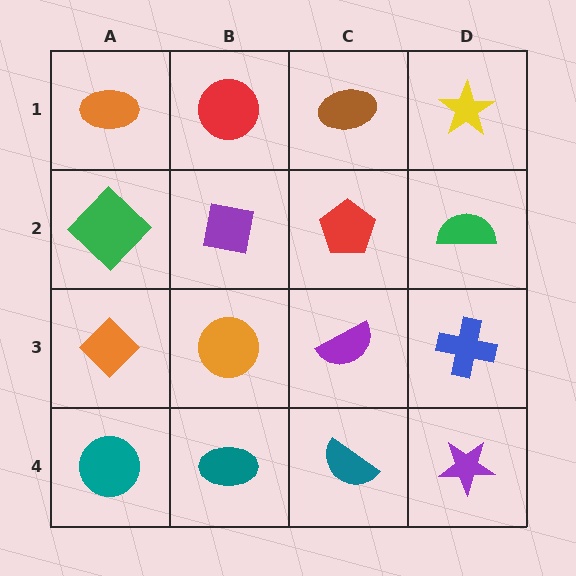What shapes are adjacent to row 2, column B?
A red circle (row 1, column B), an orange circle (row 3, column B), a green diamond (row 2, column A), a red pentagon (row 2, column C).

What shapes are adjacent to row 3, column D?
A green semicircle (row 2, column D), a purple star (row 4, column D), a purple semicircle (row 3, column C).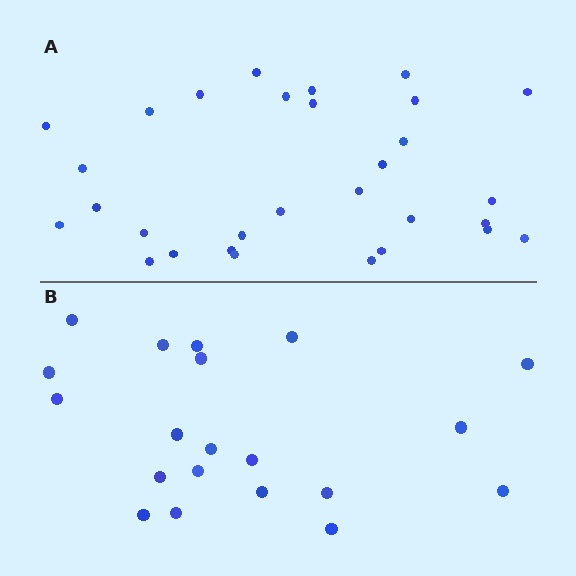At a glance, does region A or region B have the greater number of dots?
Region A (the top region) has more dots.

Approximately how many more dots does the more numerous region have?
Region A has roughly 10 or so more dots than region B.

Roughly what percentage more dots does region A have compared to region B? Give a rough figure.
About 50% more.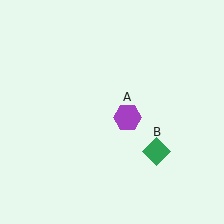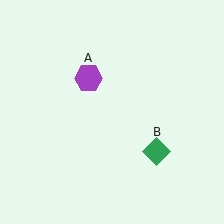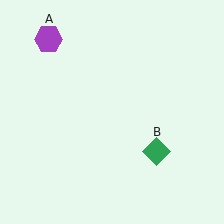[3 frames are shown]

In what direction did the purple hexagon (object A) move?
The purple hexagon (object A) moved up and to the left.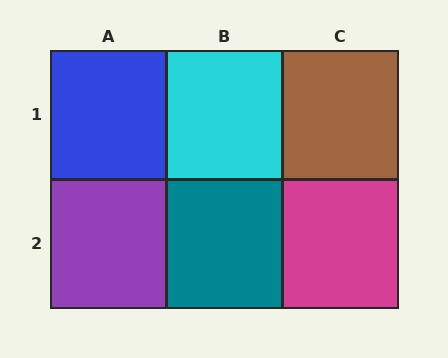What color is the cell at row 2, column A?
Purple.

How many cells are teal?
1 cell is teal.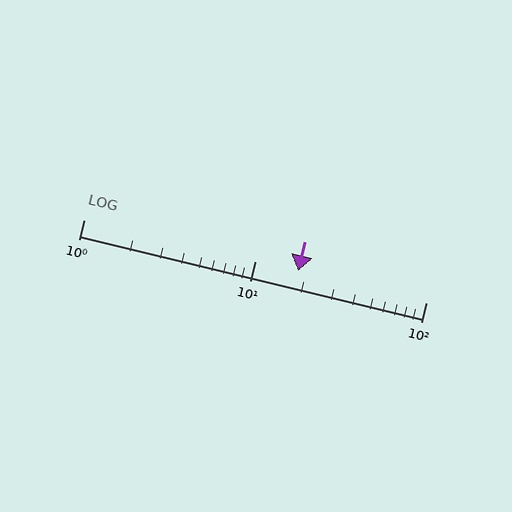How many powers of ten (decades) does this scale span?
The scale spans 2 decades, from 1 to 100.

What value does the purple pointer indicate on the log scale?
The pointer indicates approximately 18.